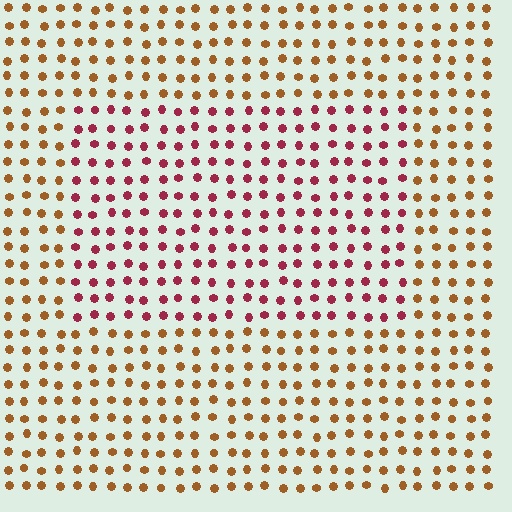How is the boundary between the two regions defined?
The boundary is defined purely by a slight shift in hue (about 45 degrees). Spacing, size, and orientation are identical on both sides.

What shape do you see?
I see a rectangle.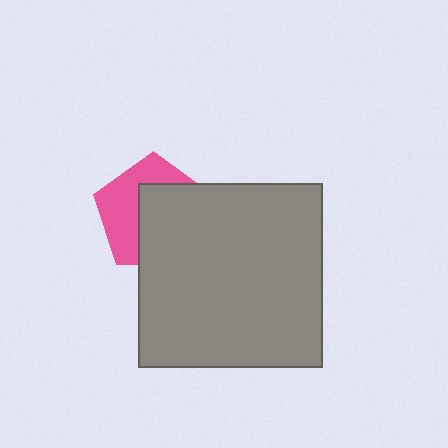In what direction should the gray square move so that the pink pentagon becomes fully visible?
The gray square should move toward the lower-right. That is the shortest direction to clear the overlap and leave the pink pentagon fully visible.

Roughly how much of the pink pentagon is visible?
A small part of it is visible (roughly 44%).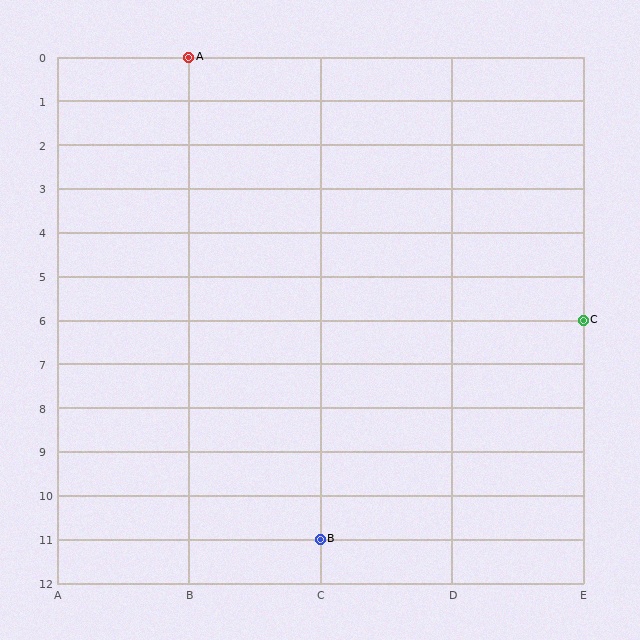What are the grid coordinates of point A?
Point A is at grid coordinates (B, 0).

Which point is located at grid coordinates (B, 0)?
Point A is at (B, 0).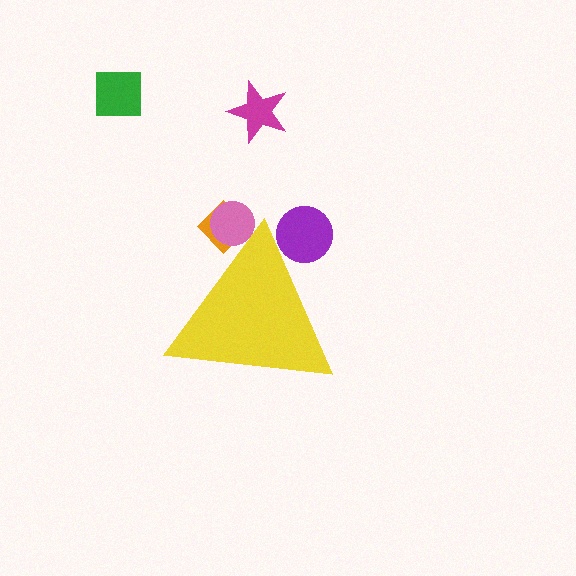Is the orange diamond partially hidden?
Yes, the orange diamond is partially hidden behind the yellow triangle.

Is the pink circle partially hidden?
Yes, the pink circle is partially hidden behind the yellow triangle.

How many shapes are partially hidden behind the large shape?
3 shapes are partially hidden.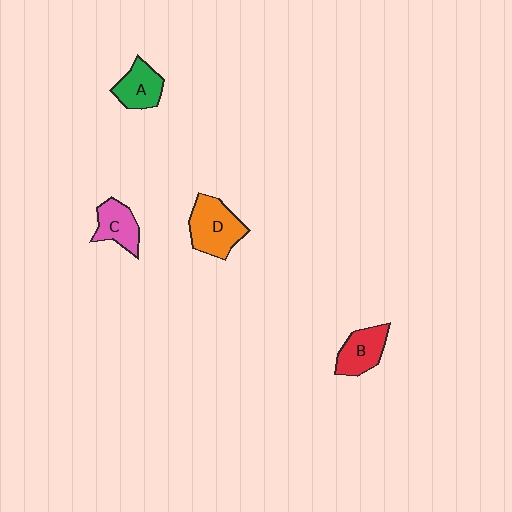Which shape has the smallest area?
Shape C (pink).